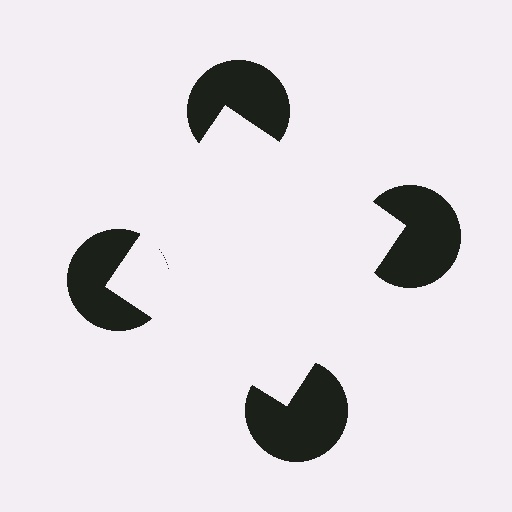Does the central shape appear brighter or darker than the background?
It typically appears slightly brighter than the background, even though no actual brightness change is drawn.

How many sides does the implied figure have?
4 sides.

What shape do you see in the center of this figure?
An illusory square — its edges are inferred from the aligned wedge cuts in the pac-man discs, not physically drawn.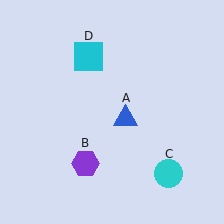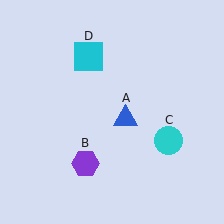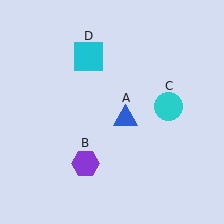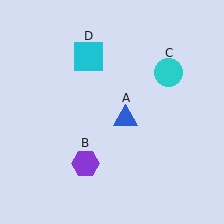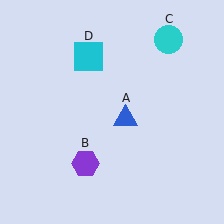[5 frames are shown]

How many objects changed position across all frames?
1 object changed position: cyan circle (object C).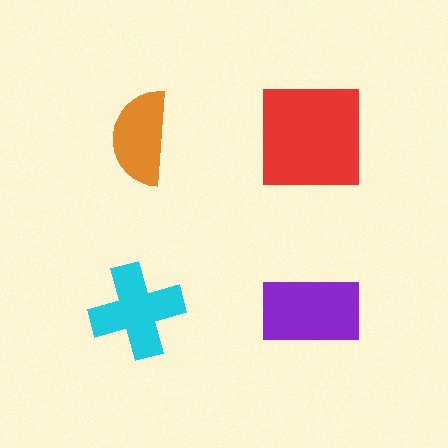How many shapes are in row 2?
2 shapes.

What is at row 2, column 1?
A cyan cross.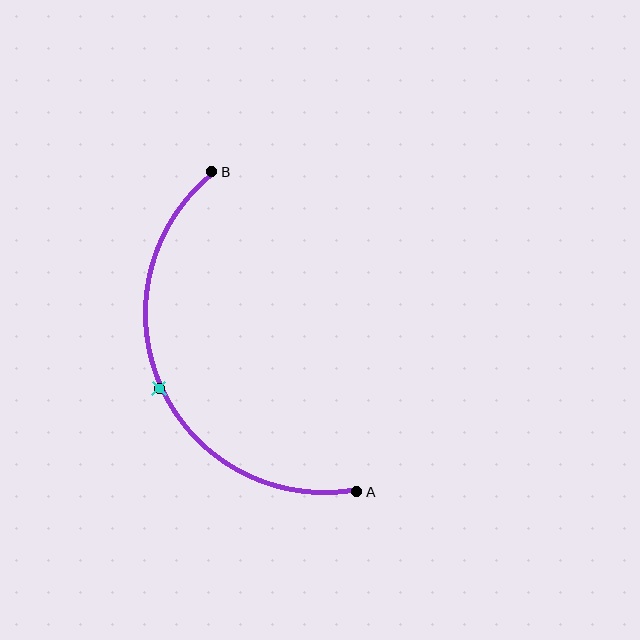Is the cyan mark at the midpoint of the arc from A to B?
Yes. The cyan mark lies on the arc at equal arc-length from both A and B — it is the arc midpoint.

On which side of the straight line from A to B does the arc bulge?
The arc bulges to the left of the straight line connecting A and B.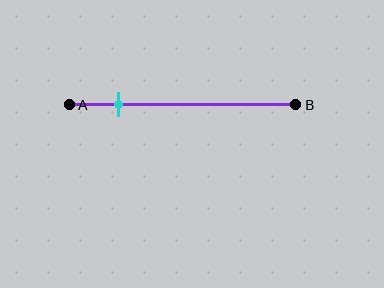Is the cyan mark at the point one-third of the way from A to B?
No, the mark is at about 20% from A, not at the 33% one-third point.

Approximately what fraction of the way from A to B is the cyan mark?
The cyan mark is approximately 20% of the way from A to B.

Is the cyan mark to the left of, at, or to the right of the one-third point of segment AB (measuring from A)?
The cyan mark is to the left of the one-third point of segment AB.